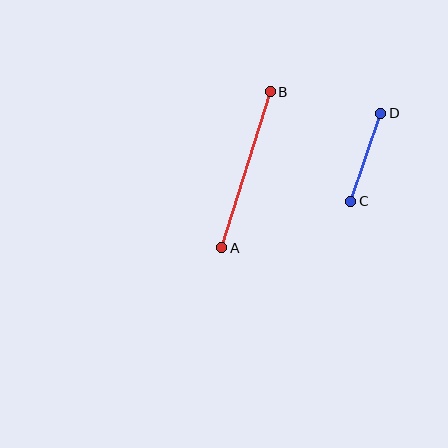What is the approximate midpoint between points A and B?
The midpoint is at approximately (246, 170) pixels.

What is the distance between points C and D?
The distance is approximately 93 pixels.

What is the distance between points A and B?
The distance is approximately 163 pixels.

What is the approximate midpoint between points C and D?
The midpoint is at approximately (366, 157) pixels.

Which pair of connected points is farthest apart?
Points A and B are farthest apart.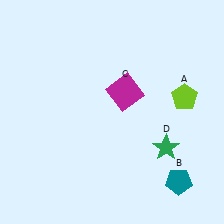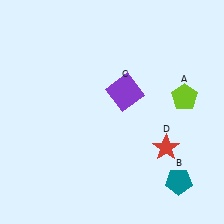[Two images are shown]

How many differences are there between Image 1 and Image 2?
There are 2 differences between the two images.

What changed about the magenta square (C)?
In Image 1, C is magenta. In Image 2, it changed to purple.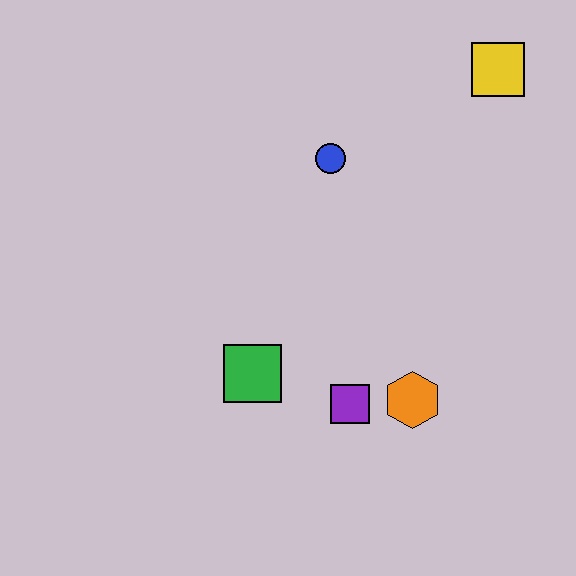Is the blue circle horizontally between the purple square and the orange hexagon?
No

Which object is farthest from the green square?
The yellow square is farthest from the green square.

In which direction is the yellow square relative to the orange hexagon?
The yellow square is above the orange hexagon.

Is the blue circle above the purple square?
Yes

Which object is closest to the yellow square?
The blue circle is closest to the yellow square.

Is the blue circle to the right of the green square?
Yes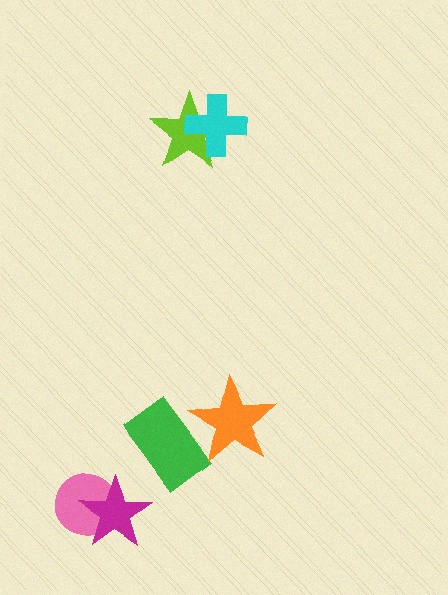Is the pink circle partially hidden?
Yes, it is partially covered by another shape.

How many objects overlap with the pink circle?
1 object overlaps with the pink circle.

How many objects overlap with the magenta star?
1 object overlaps with the magenta star.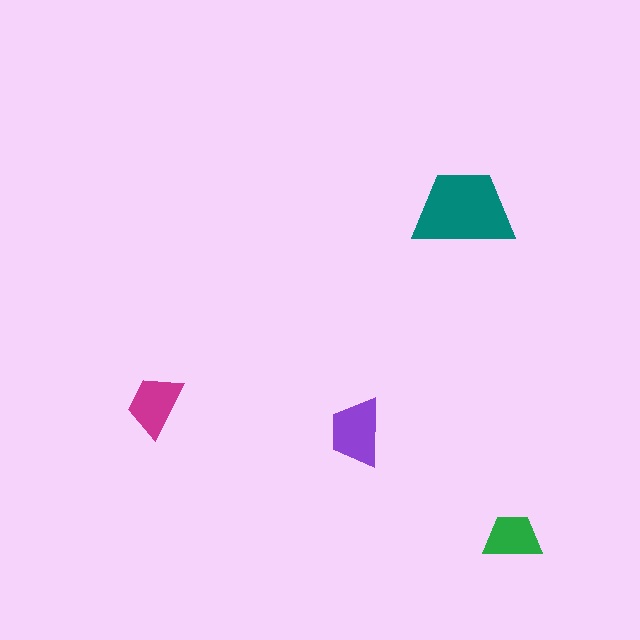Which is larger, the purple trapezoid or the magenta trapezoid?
The purple one.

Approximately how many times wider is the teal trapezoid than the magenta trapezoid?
About 1.5 times wider.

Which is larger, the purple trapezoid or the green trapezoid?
The purple one.